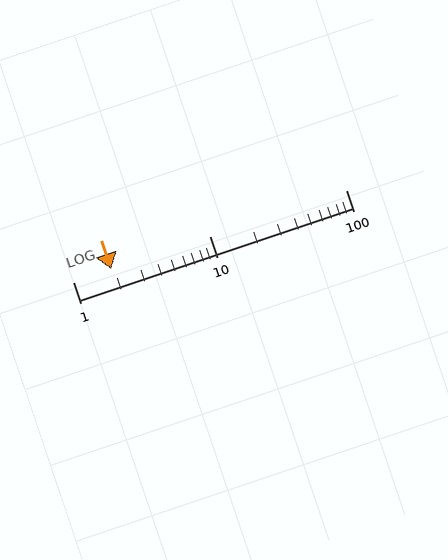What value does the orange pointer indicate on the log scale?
The pointer indicates approximately 1.9.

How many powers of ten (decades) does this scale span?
The scale spans 2 decades, from 1 to 100.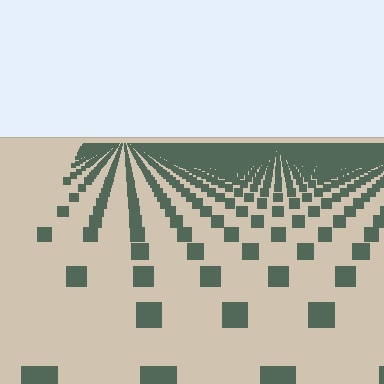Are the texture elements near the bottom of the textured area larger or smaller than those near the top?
Larger. Near the bottom, elements are closer to the viewer and appear at a bigger on-screen size.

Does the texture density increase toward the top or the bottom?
Density increases toward the top.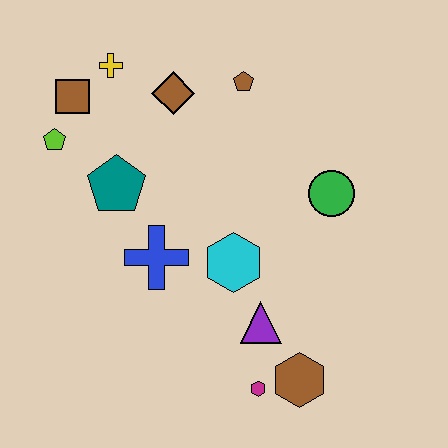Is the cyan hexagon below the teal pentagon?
Yes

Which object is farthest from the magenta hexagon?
The yellow cross is farthest from the magenta hexagon.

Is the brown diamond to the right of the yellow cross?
Yes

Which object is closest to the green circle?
The cyan hexagon is closest to the green circle.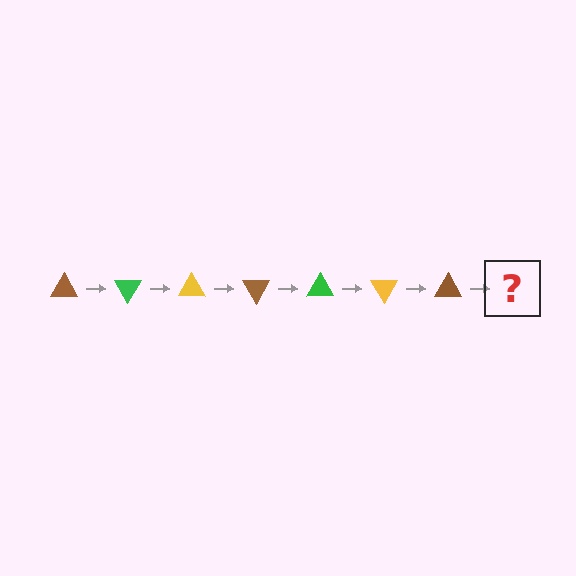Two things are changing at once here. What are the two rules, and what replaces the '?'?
The two rules are that it rotates 60 degrees each step and the color cycles through brown, green, and yellow. The '?' should be a green triangle, rotated 420 degrees from the start.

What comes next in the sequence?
The next element should be a green triangle, rotated 420 degrees from the start.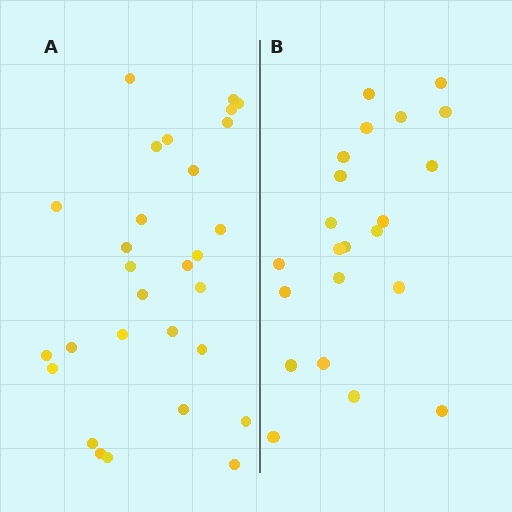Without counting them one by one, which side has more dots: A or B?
Region A (the left region) has more dots.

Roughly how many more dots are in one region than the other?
Region A has roughly 8 or so more dots than region B.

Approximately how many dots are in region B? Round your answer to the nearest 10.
About 20 dots. (The exact count is 22, which rounds to 20.)